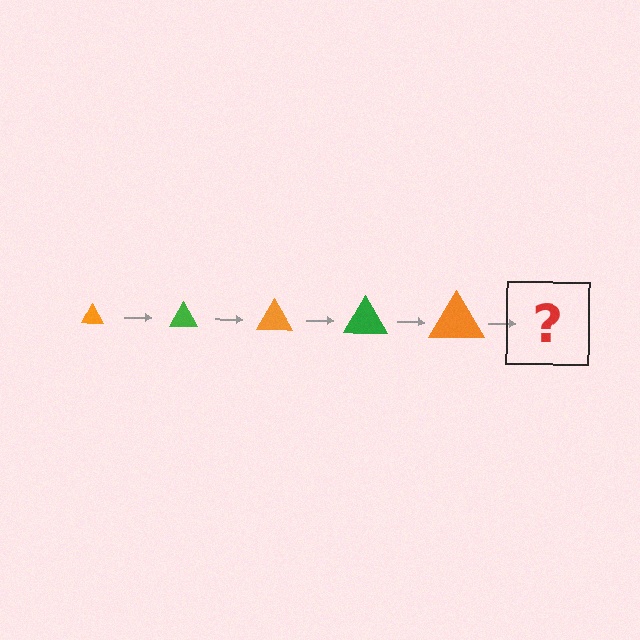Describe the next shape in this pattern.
It should be a green triangle, larger than the previous one.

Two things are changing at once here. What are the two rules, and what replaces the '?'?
The two rules are that the triangle grows larger each step and the color cycles through orange and green. The '?' should be a green triangle, larger than the previous one.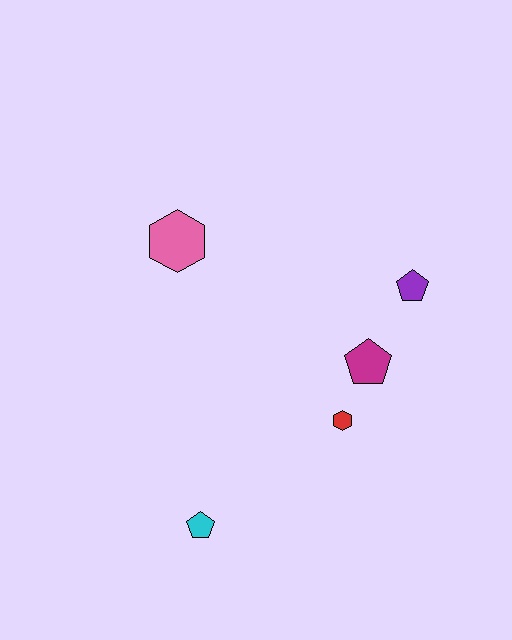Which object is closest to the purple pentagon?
The magenta pentagon is closest to the purple pentagon.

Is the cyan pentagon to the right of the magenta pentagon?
No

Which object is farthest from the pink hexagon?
The cyan pentagon is farthest from the pink hexagon.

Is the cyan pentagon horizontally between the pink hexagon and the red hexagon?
Yes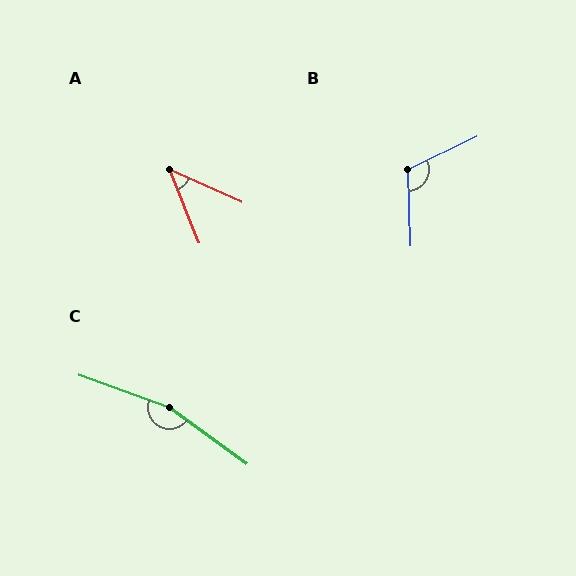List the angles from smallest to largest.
A (44°), B (113°), C (163°).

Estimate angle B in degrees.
Approximately 113 degrees.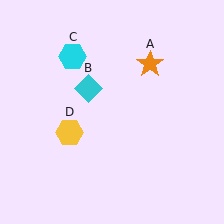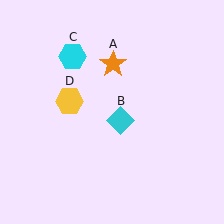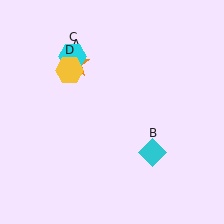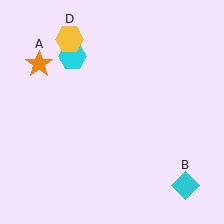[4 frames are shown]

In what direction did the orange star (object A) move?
The orange star (object A) moved left.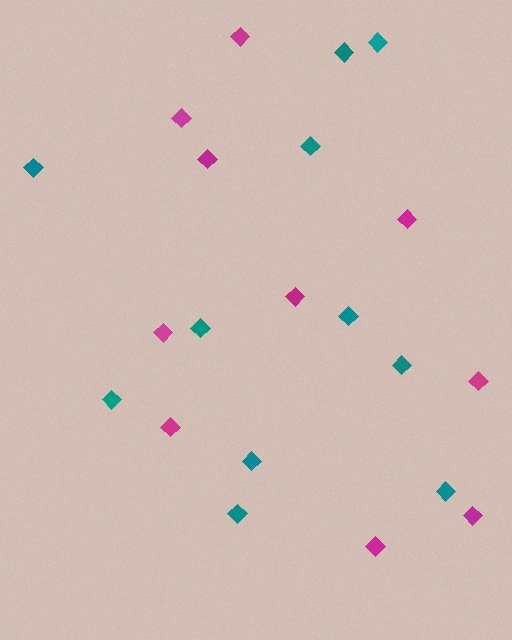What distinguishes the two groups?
There are 2 groups: one group of teal diamonds (11) and one group of magenta diamonds (10).